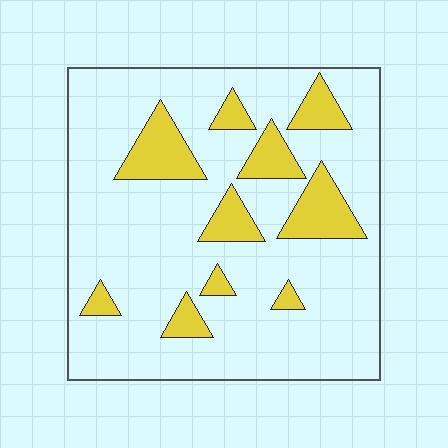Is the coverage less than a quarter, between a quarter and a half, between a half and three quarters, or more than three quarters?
Less than a quarter.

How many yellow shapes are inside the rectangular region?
10.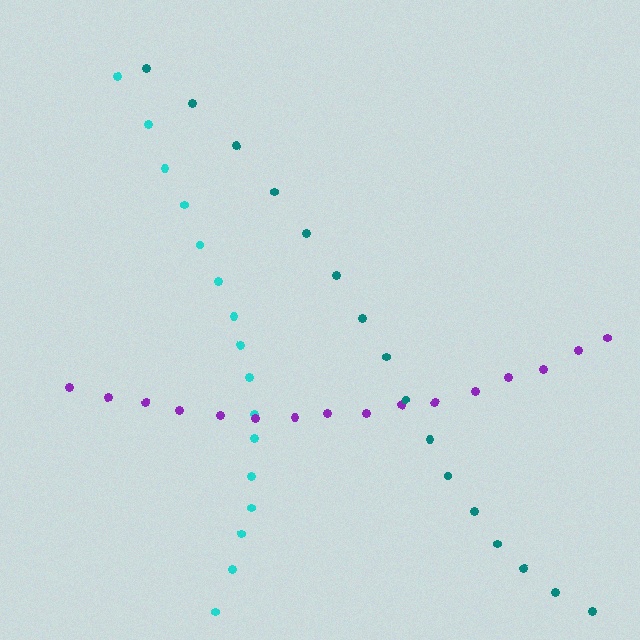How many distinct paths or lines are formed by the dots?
There are 3 distinct paths.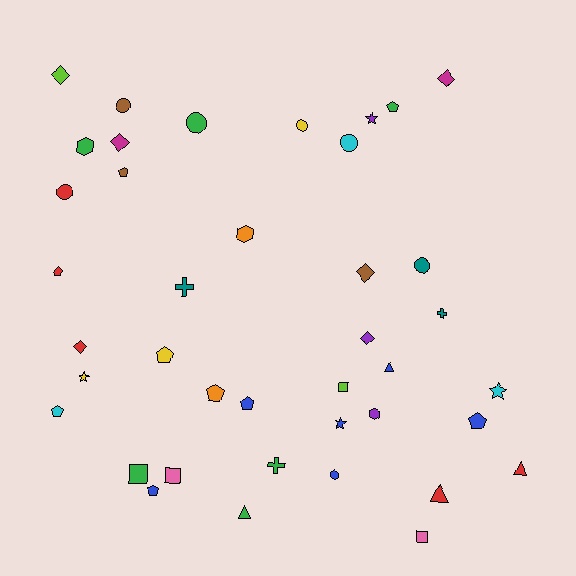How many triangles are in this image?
There are 4 triangles.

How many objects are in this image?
There are 40 objects.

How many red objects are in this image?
There are 5 red objects.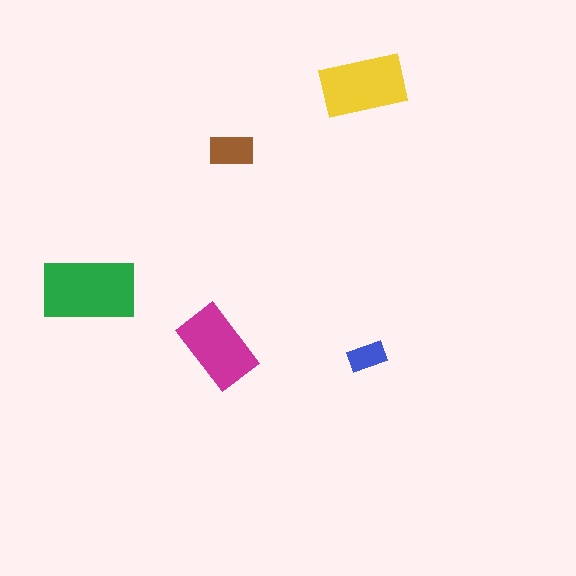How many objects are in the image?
There are 5 objects in the image.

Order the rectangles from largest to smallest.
the green one, the yellow one, the magenta one, the brown one, the blue one.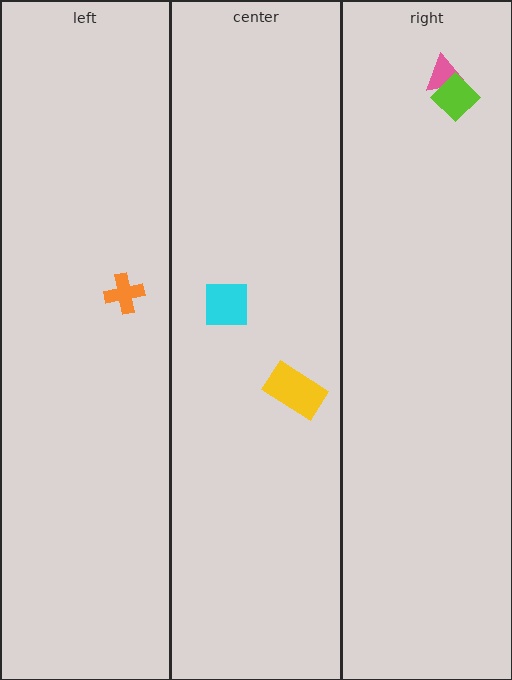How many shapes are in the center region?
2.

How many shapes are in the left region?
1.